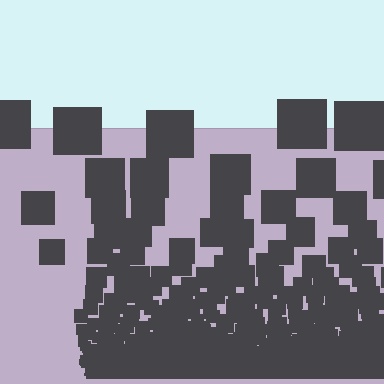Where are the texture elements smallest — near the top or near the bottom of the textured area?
Near the bottom.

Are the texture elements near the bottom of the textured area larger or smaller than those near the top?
Smaller. The gradient is inverted — elements near the bottom are smaller and denser.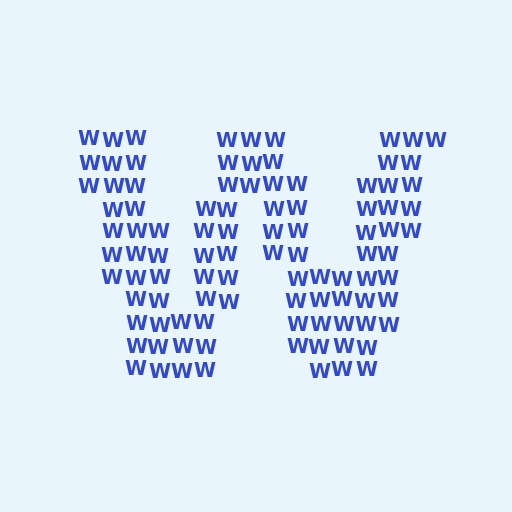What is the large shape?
The large shape is the letter W.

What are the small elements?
The small elements are letter W's.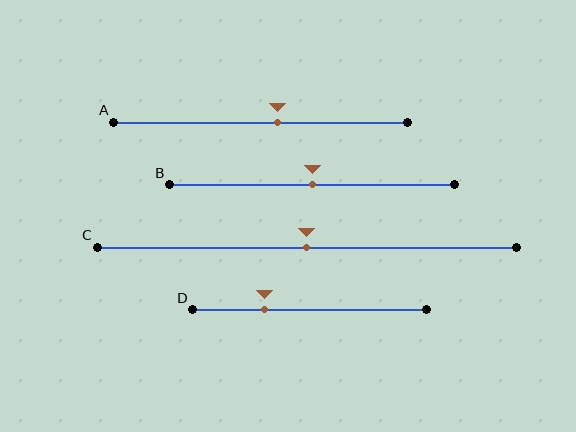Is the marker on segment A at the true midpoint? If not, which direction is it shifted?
No, the marker on segment A is shifted to the right by about 6% of the segment length.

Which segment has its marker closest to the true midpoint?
Segment B has its marker closest to the true midpoint.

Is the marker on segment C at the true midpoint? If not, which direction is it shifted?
Yes, the marker on segment C is at the true midpoint.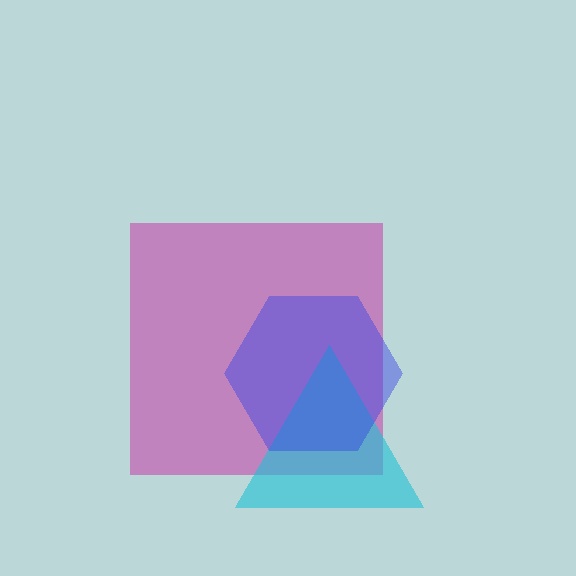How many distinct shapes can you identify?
There are 3 distinct shapes: a magenta square, a cyan triangle, a blue hexagon.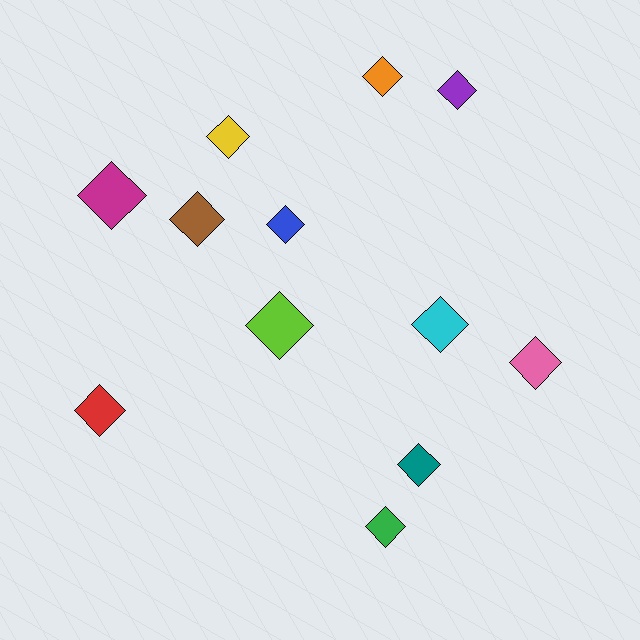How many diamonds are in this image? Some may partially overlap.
There are 12 diamonds.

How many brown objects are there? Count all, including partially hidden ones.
There is 1 brown object.